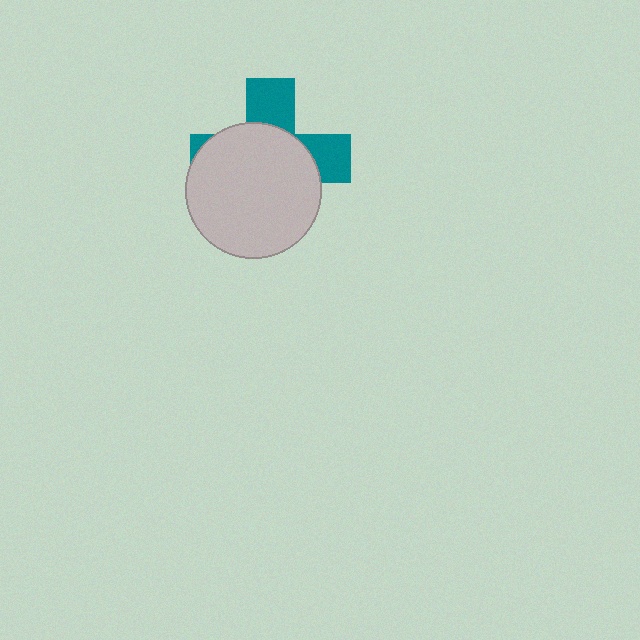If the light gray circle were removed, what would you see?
You would see the complete teal cross.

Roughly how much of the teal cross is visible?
A small part of it is visible (roughly 35%).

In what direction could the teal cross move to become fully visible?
The teal cross could move toward the upper-right. That would shift it out from behind the light gray circle entirely.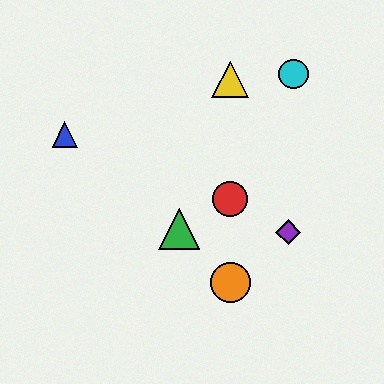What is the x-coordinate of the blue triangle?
The blue triangle is at x≈65.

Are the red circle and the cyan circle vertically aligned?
No, the red circle is at x≈230 and the cyan circle is at x≈294.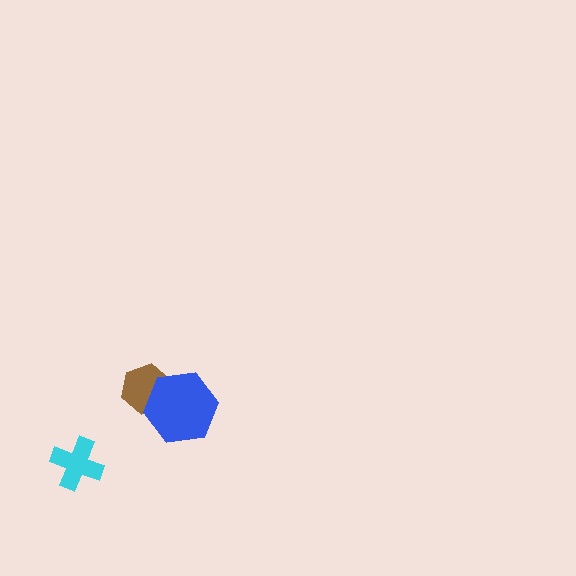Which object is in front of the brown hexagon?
The blue hexagon is in front of the brown hexagon.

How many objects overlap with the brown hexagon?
1 object overlaps with the brown hexagon.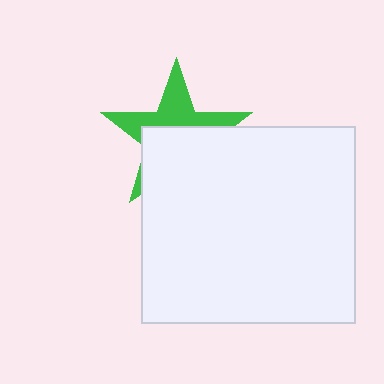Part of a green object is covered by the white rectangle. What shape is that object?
It is a star.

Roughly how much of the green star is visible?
A small part of it is visible (roughly 44%).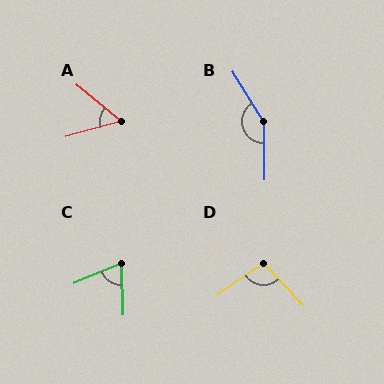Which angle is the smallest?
A, at approximately 56 degrees.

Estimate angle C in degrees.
Approximately 69 degrees.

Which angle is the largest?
B, at approximately 149 degrees.